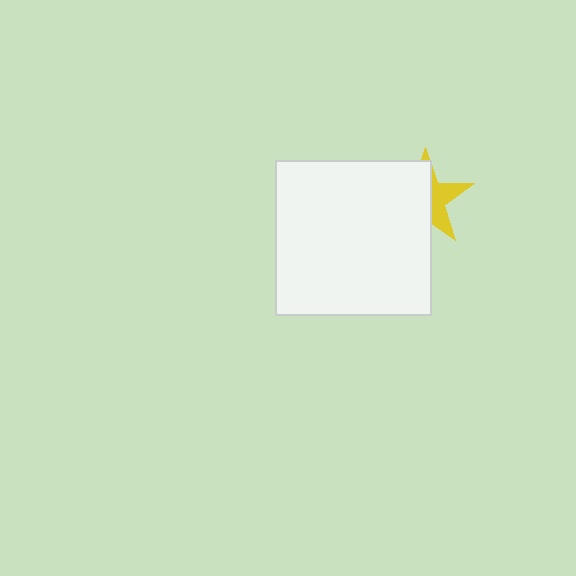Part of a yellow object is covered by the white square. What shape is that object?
It is a star.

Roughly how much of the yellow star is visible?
A small part of it is visible (roughly 39%).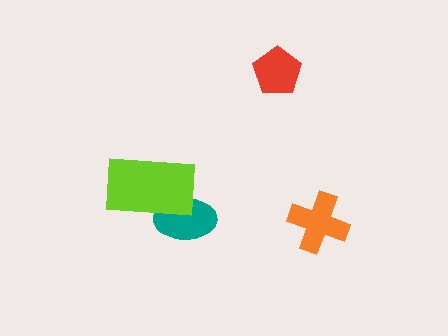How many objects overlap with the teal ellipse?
1 object overlaps with the teal ellipse.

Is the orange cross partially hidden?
No, no other shape covers it.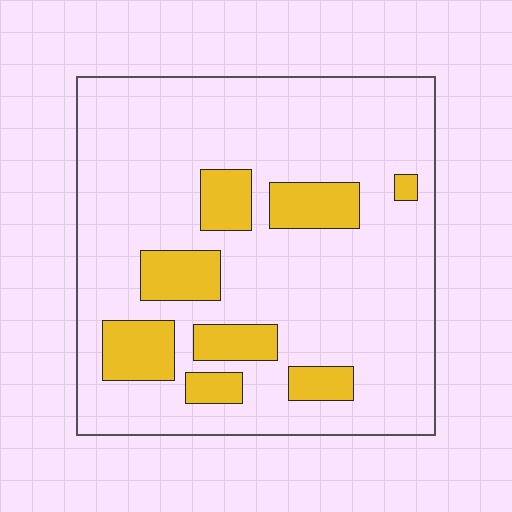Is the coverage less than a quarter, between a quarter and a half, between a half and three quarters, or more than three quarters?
Less than a quarter.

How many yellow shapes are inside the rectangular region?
8.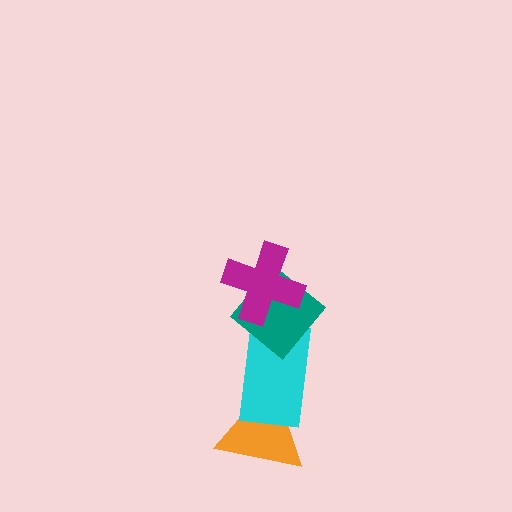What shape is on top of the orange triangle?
The cyan rectangle is on top of the orange triangle.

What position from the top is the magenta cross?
The magenta cross is 1st from the top.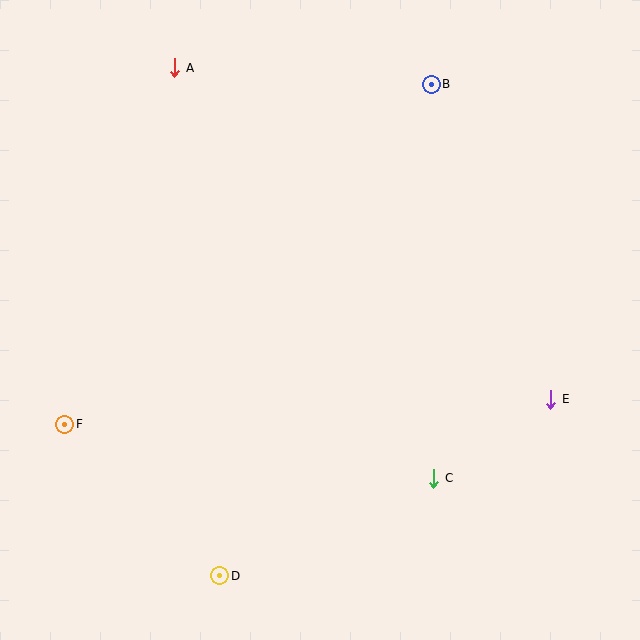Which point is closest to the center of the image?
Point C at (434, 478) is closest to the center.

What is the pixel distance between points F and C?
The distance between F and C is 373 pixels.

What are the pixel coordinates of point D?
Point D is at (220, 576).